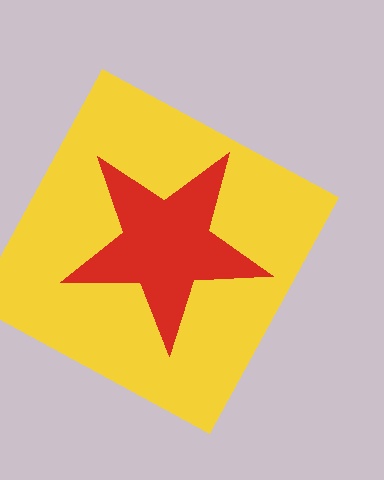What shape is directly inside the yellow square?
The red star.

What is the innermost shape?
The red star.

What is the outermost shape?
The yellow square.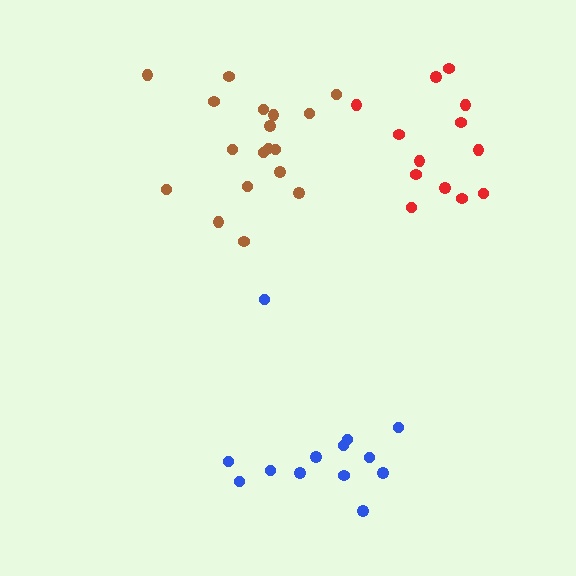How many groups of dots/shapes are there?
There are 3 groups.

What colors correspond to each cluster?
The clusters are colored: blue, red, brown.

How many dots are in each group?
Group 1: 13 dots, Group 2: 13 dots, Group 3: 18 dots (44 total).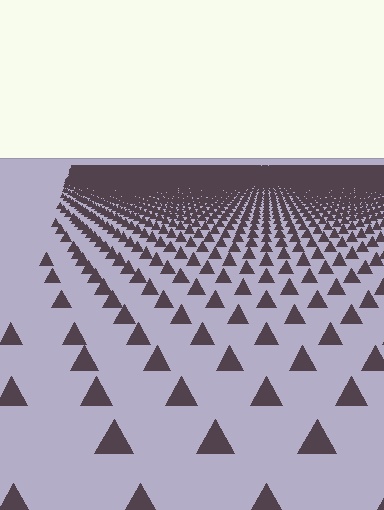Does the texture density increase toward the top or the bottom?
Density increases toward the top.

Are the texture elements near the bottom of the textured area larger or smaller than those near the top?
Larger. Near the bottom, elements are closer to the viewer and appear at a bigger on-screen size.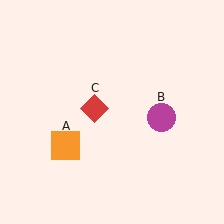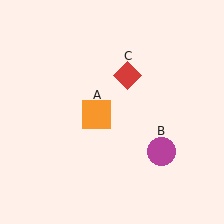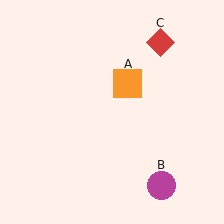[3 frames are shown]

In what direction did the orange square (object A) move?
The orange square (object A) moved up and to the right.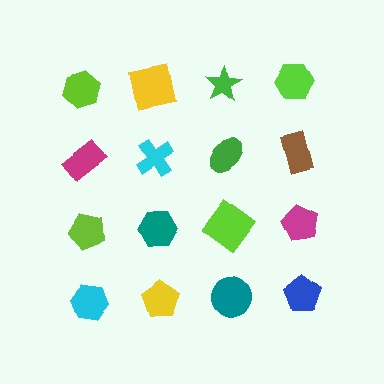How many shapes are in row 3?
4 shapes.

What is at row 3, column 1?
A lime pentagon.